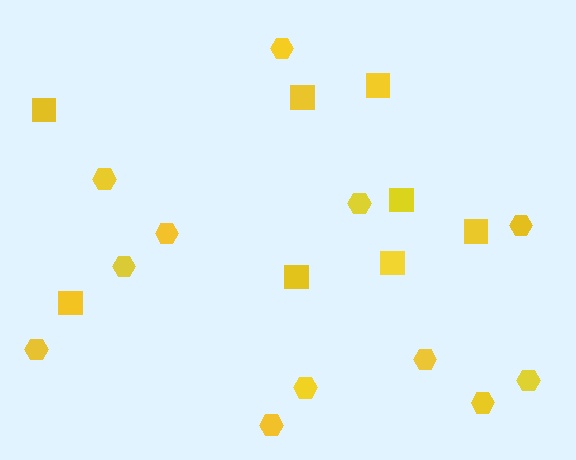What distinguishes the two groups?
There are 2 groups: one group of squares (8) and one group of hexagons (12).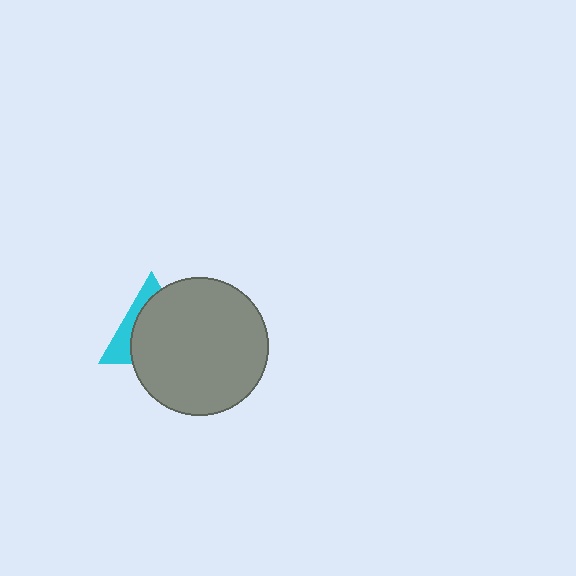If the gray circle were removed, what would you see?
You would see the complete cyan triangle.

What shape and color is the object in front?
The object in front is a gray circle.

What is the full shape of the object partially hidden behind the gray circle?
The partially hidden object is a cyan triangle.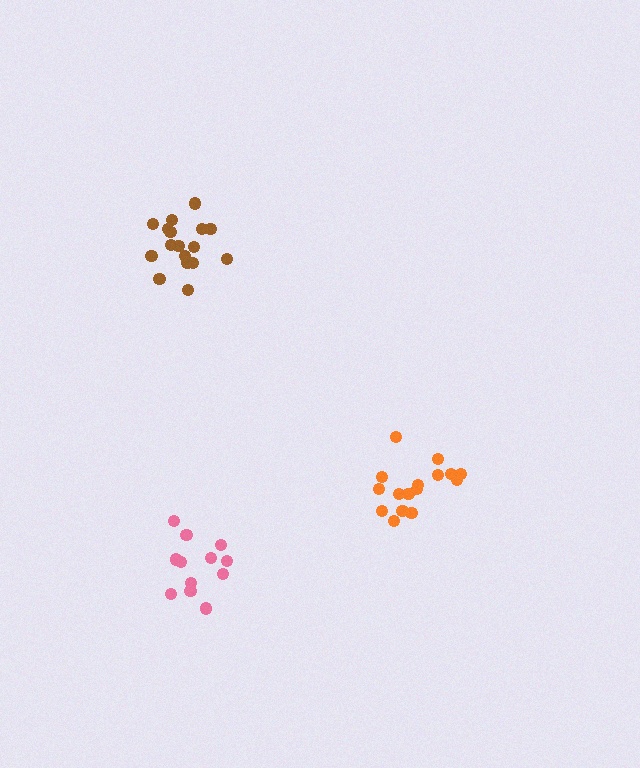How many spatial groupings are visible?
There are 3 spatial groupings.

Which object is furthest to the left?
The brown cluster is leftmost.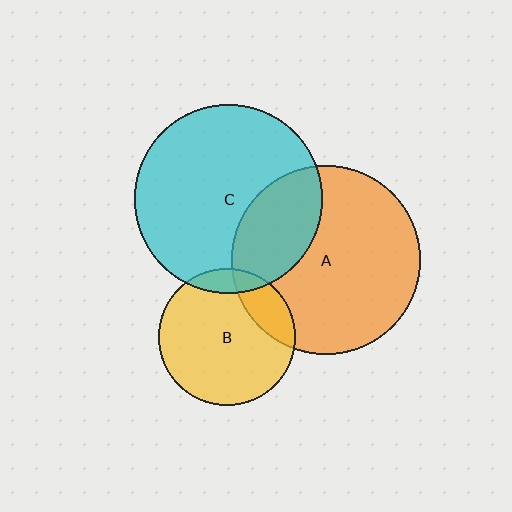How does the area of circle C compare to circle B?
Approximately 1.9 times.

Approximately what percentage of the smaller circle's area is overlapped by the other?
Approximately 25%.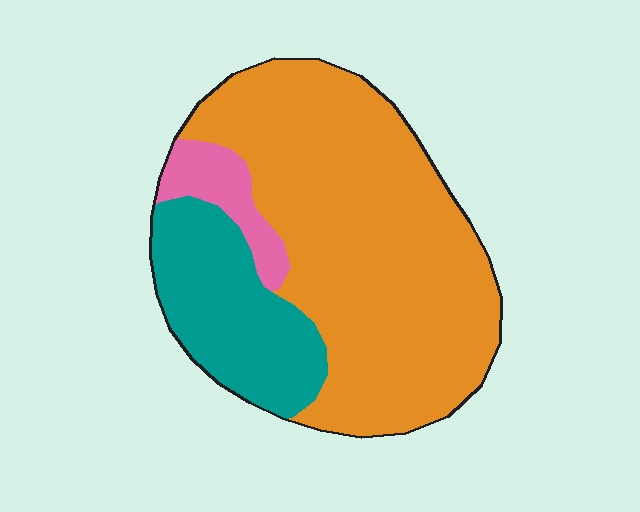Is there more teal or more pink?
Teal.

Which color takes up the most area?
Orange, at roughly 70%.